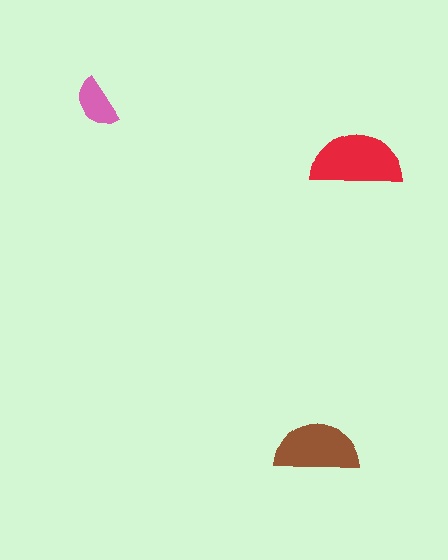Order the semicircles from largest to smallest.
the red one, the brown one, the pink one.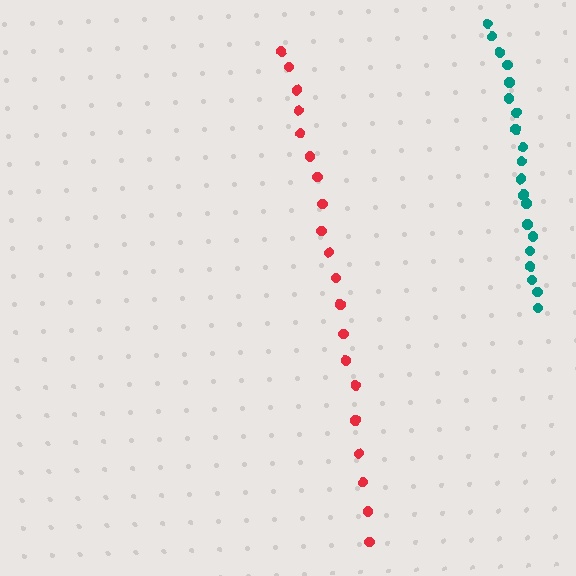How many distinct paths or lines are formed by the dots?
There are 2 distinct paths.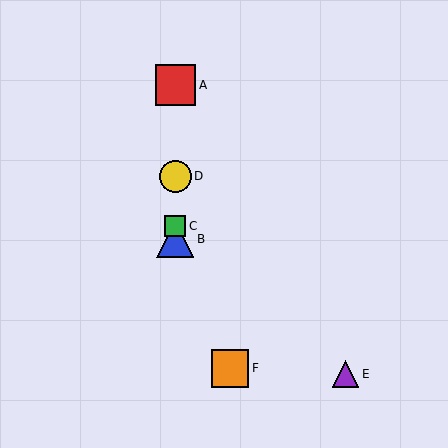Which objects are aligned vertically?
Objects A, B, C, D are aligned vertically.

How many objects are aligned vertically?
4 objects (A, B, C, D) are aligned vertically.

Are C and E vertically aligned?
No, C is at x≈175 and E is at x≈346.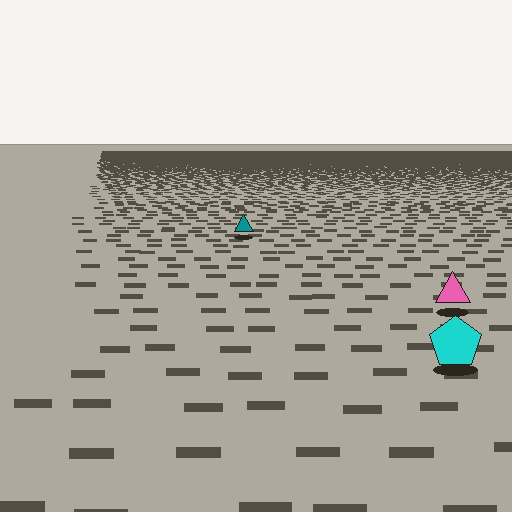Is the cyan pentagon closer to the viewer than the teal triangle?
Yes. The cyan pentagon is closer — you can tell from the texture gradient: the ground texture is coarser near it.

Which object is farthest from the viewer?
The teal triangle is farthest from the viewer. It appears smaller and the ground texture around it is denser.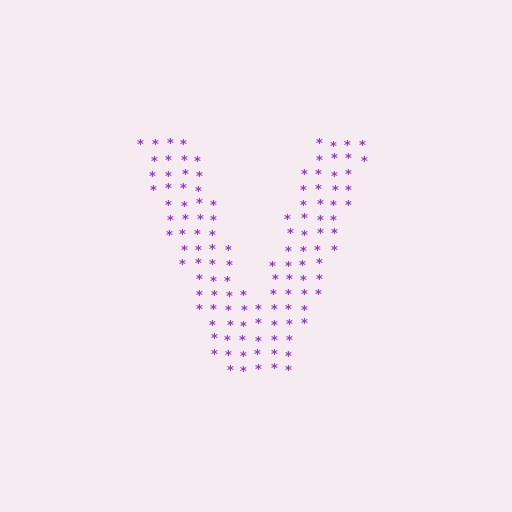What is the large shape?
The large shape is the letter V.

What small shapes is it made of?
It is made of small asterisks.